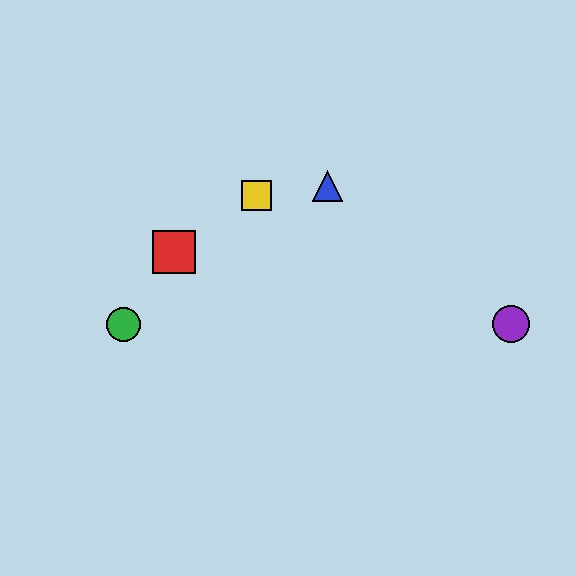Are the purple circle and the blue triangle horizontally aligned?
No, the purple circle is at y≈324 and the blue triangle is at y≈186.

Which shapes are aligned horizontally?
The green circle, the purple circle are aligned horizontally.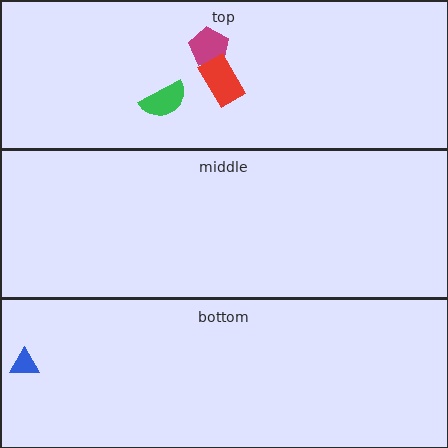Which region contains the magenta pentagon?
The top region.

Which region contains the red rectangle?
The top region.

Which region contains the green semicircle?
The top region.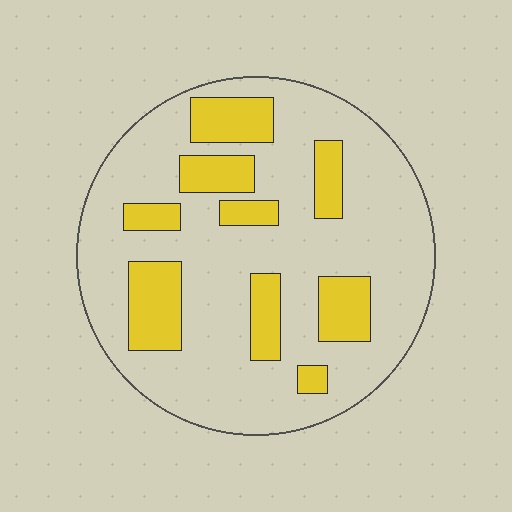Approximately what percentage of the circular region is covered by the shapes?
Approximately 25%.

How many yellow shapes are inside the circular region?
9.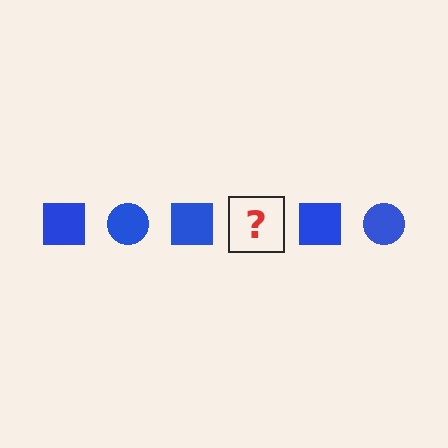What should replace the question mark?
The question mark should be replaced with a blue circle.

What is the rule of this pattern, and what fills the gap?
The rule is that the pattern cycles through square, circle shapes in blue. The gap should be filled with a blue circle.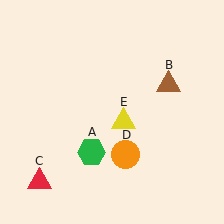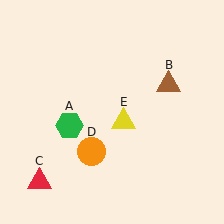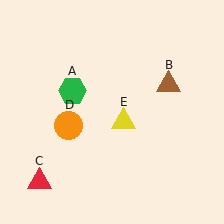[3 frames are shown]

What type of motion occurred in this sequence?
The green hexagon (object A), orange circle (object D) rotated clockwise around the center of the scene.